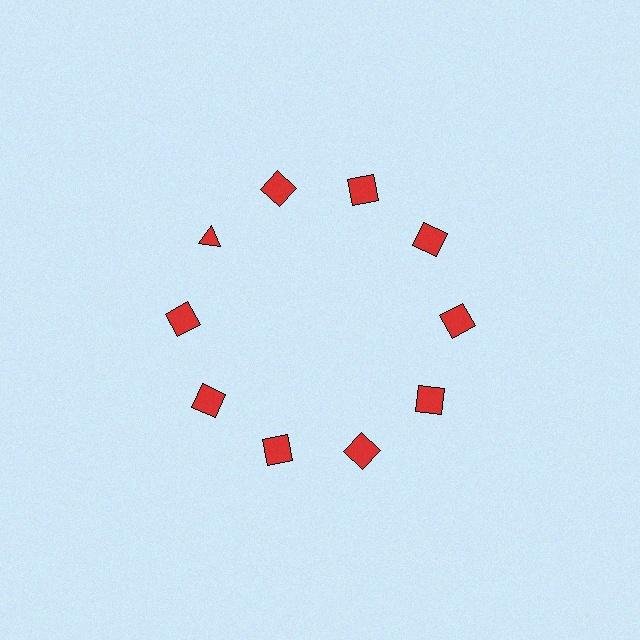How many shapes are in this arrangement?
There are 10 shapes arranged in a ring pattern.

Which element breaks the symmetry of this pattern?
The red triangle at roughly the 10 o'clock position breaks the symmetry. All other shapes are red squares.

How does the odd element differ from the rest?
It has a different shape: triangle instead of square.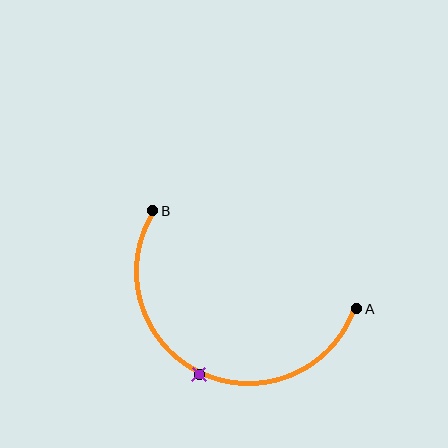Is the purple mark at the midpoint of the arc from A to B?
Yes. The purple mark lies on the arc at equal arc-length from both A and B — it is the arc midpoint.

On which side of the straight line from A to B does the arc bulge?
The arc bulges below the straight line connecting A and B.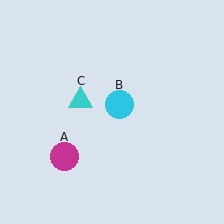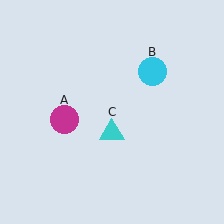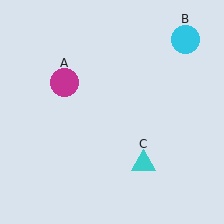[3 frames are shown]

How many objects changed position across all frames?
3 objects changed position: magenta circle (object A), cyan circle (object B), cyan triangle (object C).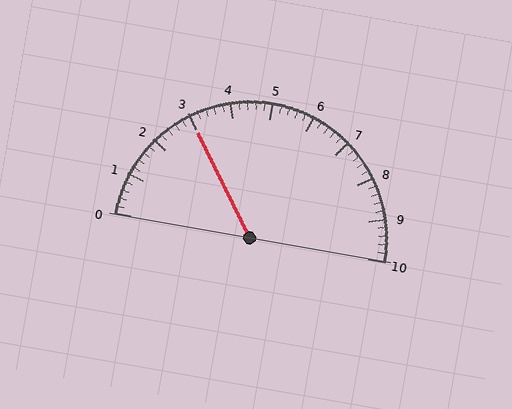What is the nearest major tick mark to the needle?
The nearest major tick mark is 3.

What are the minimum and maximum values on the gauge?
The gauge ranges from 0 to 10.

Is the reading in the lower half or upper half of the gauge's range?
The reading is in the lower half of the range (0 to 10).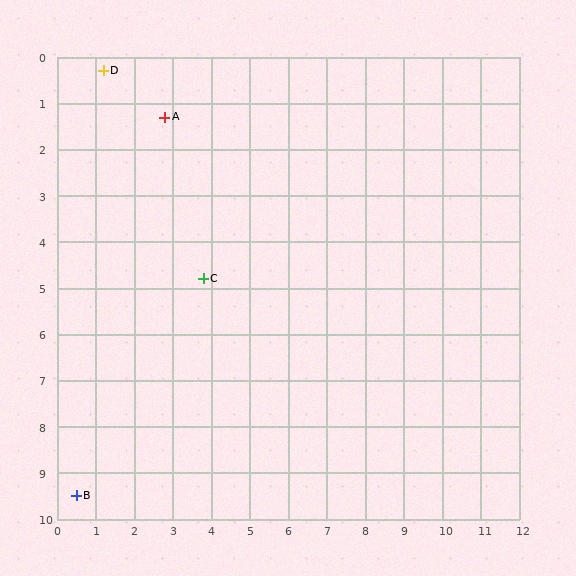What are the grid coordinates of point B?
Point B is at approximately (0.5, 9.5).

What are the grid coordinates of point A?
Point A is at approximately (2.8, 1.3).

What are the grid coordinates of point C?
Point C is at approximately (3.8, 4.8).